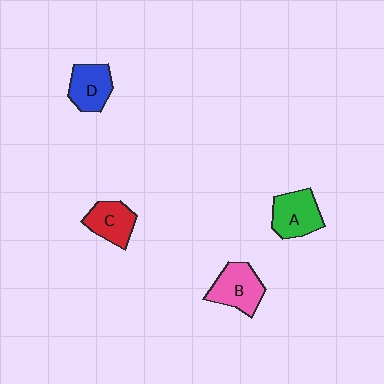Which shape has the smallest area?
Shape C (red).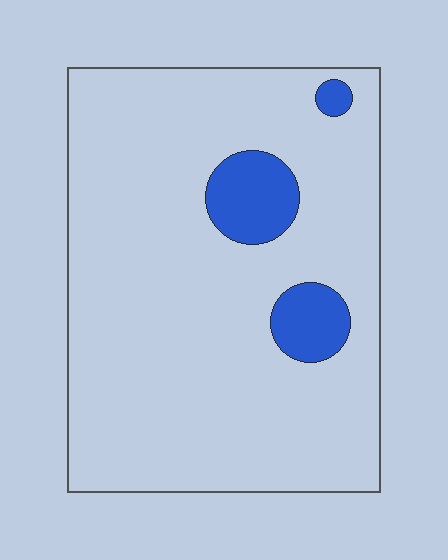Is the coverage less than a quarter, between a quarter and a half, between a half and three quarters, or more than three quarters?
Less than a quarter.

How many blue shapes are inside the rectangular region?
3.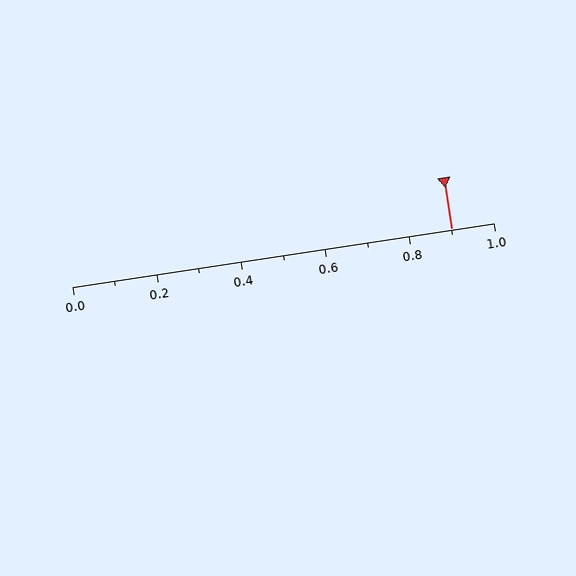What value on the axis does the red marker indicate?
The marker indicates approximately 0.9.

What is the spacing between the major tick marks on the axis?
The major ticks are spaced 0.2 apart.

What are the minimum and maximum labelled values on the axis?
The axis runs from 0.0 to 1.0.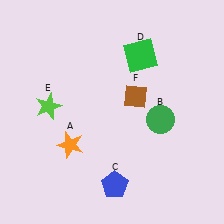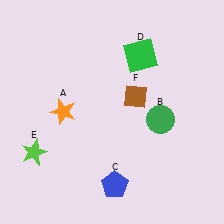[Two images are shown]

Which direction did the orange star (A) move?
The orange star (A) moved up.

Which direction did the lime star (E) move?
The lime star (E) moved down.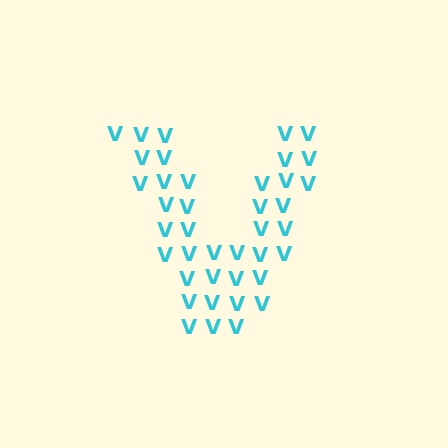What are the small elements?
The small elements are letter V's.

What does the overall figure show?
The overall figure shows the letter V.